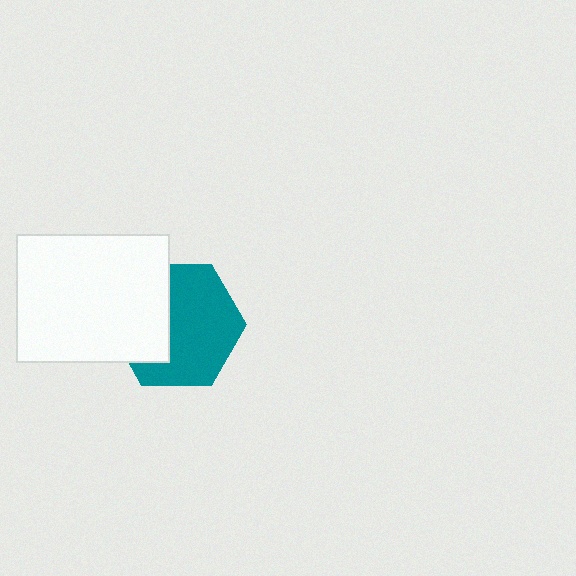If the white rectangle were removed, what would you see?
You would see the complete teal hexagon.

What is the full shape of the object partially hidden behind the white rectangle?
The partially hidden object is a teal hexagon.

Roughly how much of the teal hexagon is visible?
About half of it is visible (roughly 63%).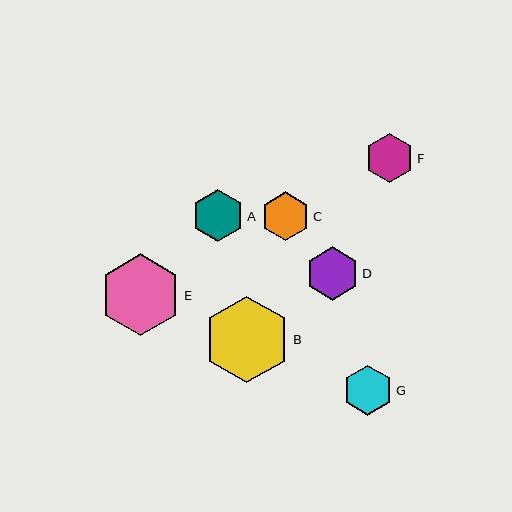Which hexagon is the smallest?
Hexagon C is the smallest with a size of approximately 48 pixels.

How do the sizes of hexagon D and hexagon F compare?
Hexagon D and hexagon F are approximately the same size.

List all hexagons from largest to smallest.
From largest to smallest: B, E, D, A, G, F, C.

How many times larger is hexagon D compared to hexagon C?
Hexagon D is approximately 1.1 times the size of hexagon C.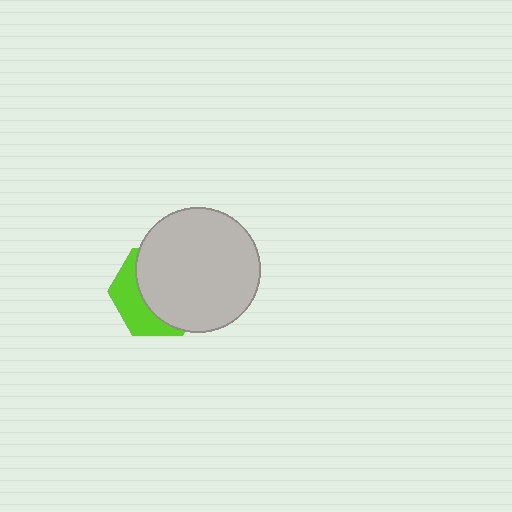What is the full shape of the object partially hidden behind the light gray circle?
The partially hidden object is a lime hexagon.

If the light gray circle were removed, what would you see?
You would see the complete lime hexagon.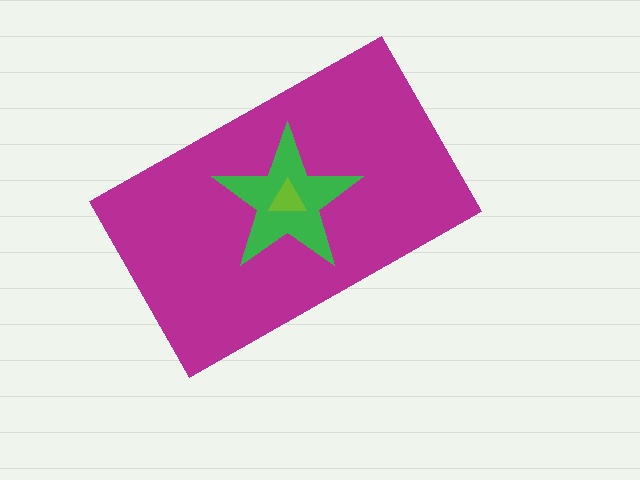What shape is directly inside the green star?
The lime triangle.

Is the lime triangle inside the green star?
Yes.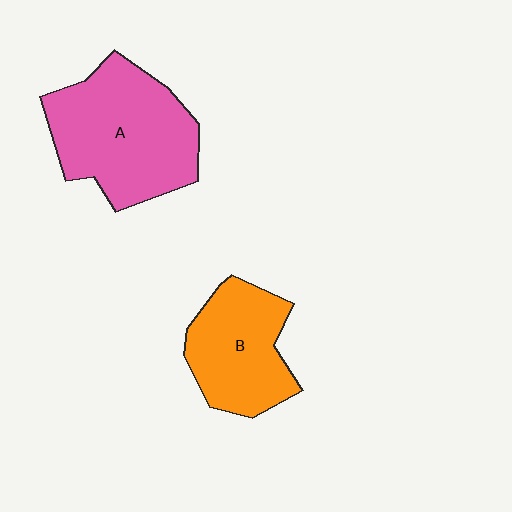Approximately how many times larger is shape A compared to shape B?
Approximately 1.4 times.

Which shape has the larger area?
Shape A (pink).